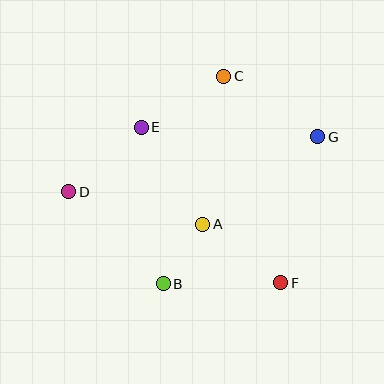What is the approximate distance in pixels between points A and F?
The distance between A and F is approximately 97 pixels.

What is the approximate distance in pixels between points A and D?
The distance between A and D is approximately 138 pixels.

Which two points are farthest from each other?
Points D and G are farthest from each other.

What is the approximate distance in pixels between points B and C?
The distance between B and C is approximately 216 pixels.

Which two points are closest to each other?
Points A and B are closest to each other.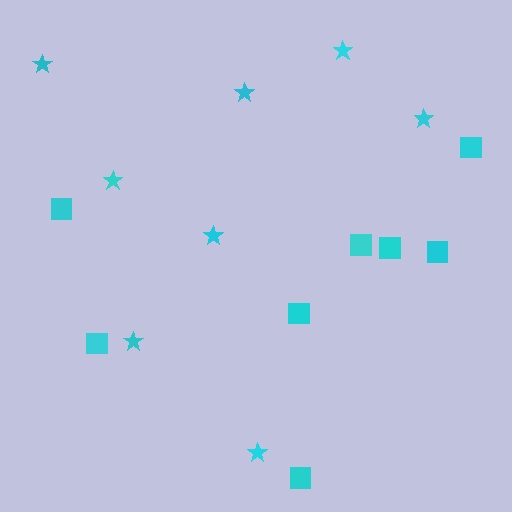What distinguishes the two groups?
There are 2 groups: one group of stars (8) and one group of squares (8).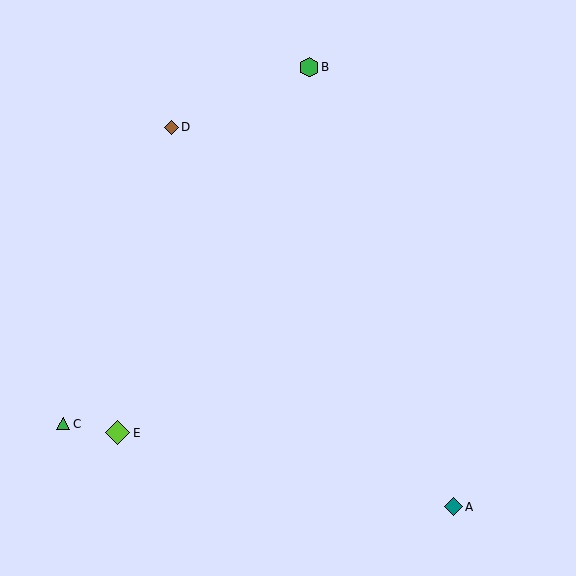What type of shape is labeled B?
Shape B is a green hexagon.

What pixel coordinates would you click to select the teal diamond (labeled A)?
Click at (453, 507) to select the teal diamond A.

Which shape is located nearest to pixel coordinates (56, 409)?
The green triangle (labeled C) at (63, 424) is nearest to that location.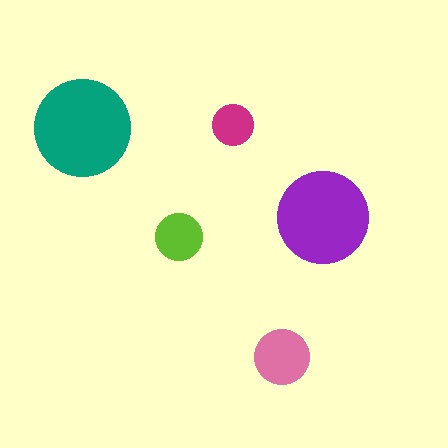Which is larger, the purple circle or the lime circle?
The purple one.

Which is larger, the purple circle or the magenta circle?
The purple one.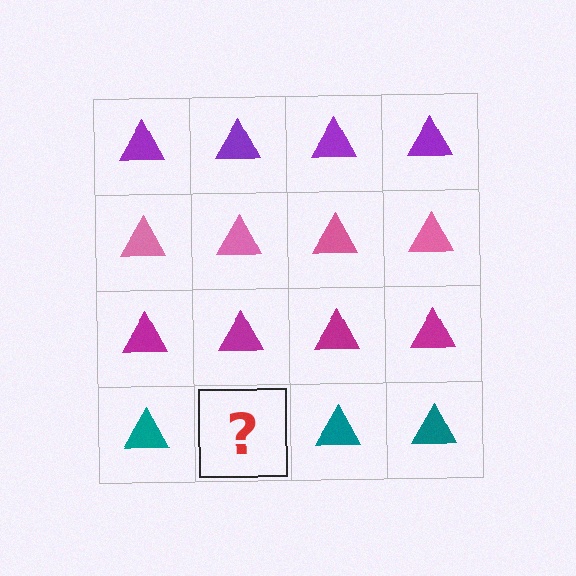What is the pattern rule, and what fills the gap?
The rule is that each row has a consistent color. The gap should be filled with a teal triangle.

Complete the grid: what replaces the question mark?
The question mark should be replaced with a teal triangle.